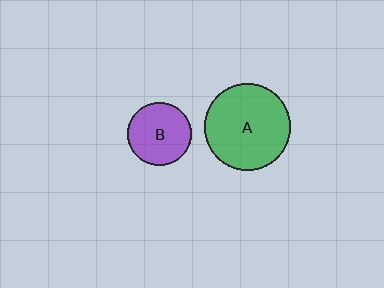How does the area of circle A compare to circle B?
Approximately 1.8 times.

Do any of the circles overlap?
No, none of the circles overlap.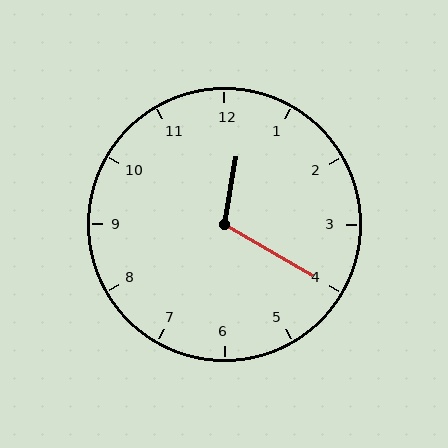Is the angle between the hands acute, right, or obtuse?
It is obtuse.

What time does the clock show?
12:20.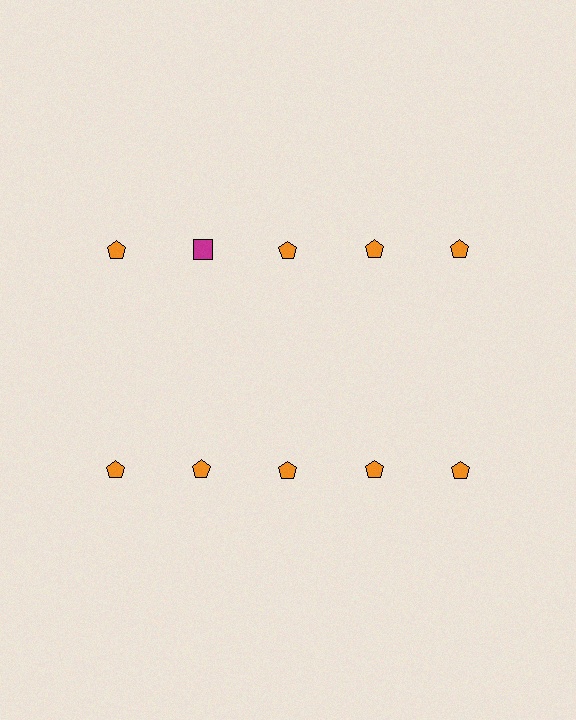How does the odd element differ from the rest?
It differs in both color (magenta instead of orange) and shape (square instead of pentagon).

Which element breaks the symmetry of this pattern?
The magenta square in the top row, second from left column breaks the symmetry. All other shapes are orange pentagons.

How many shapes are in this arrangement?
There are 10 shapes arranged in a grid pattern.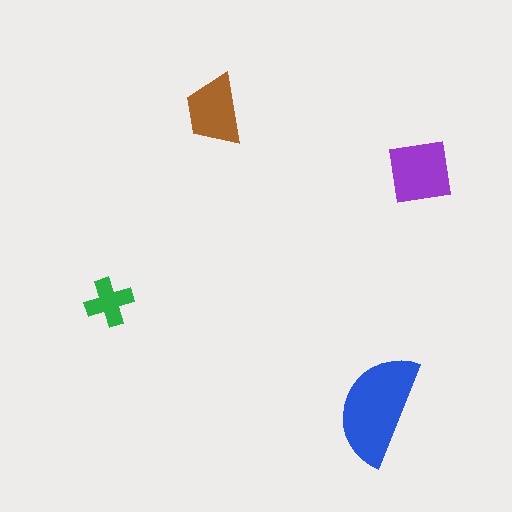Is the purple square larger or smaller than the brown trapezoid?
Larger.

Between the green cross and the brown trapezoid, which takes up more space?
The brown trapezoid.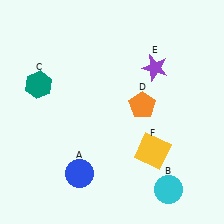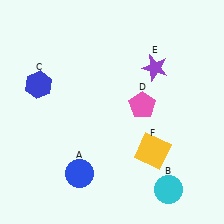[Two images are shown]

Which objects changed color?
C changed from teal to blue. D changed from orange to pink.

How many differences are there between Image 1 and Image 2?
There are 2 differences between the two images.